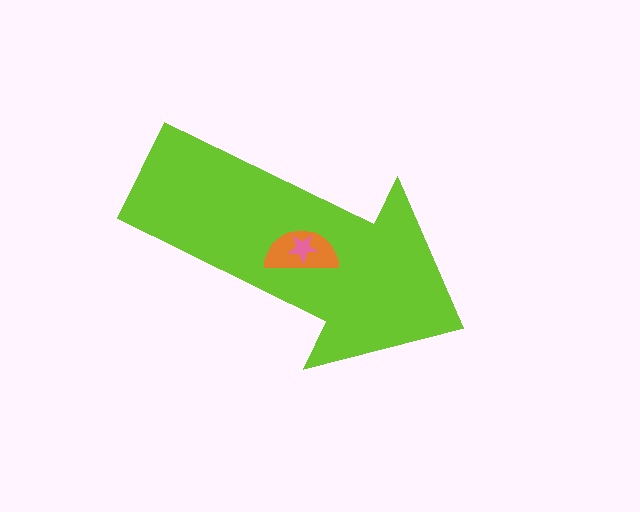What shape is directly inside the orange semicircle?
The pink star.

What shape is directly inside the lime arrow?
The orange semicircle.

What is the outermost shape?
The lime arrow.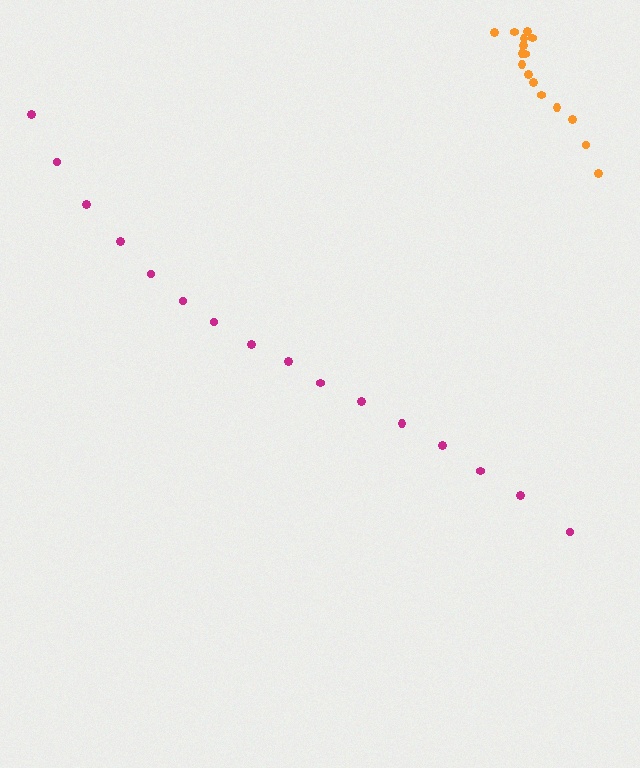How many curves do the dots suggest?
There are 2 distinct paths.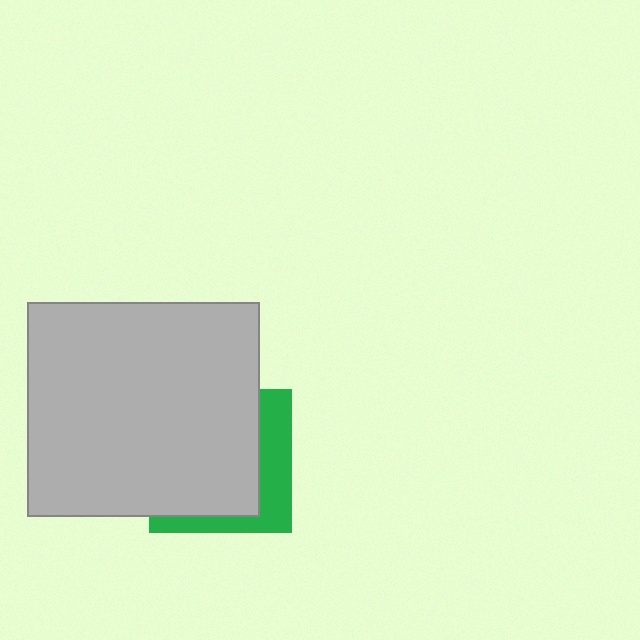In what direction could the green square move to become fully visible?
The green square could move right. That would shift it out from behind the light gray rectangle entirely.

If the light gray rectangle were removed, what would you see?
You would see the complete green square.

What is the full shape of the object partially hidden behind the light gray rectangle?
The partially hidden object is a green square.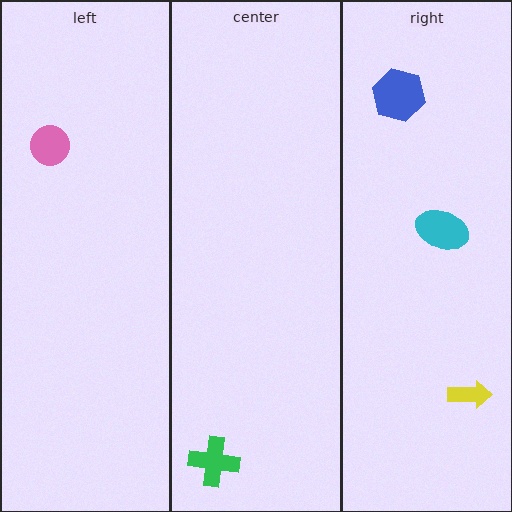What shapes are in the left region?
The pink circle.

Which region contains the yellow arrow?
The right region.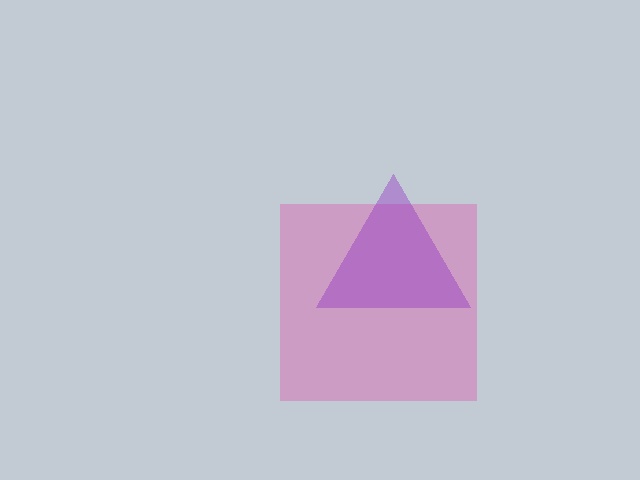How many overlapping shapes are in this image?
There are 2 overlapping shapes in the image.